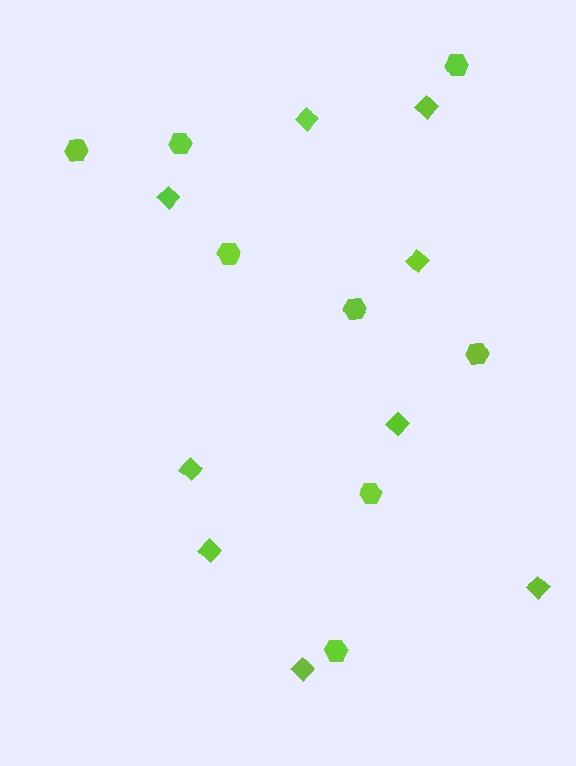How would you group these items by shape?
There are 2 groups: one group of hexagons (8) and one group of diamonds (9).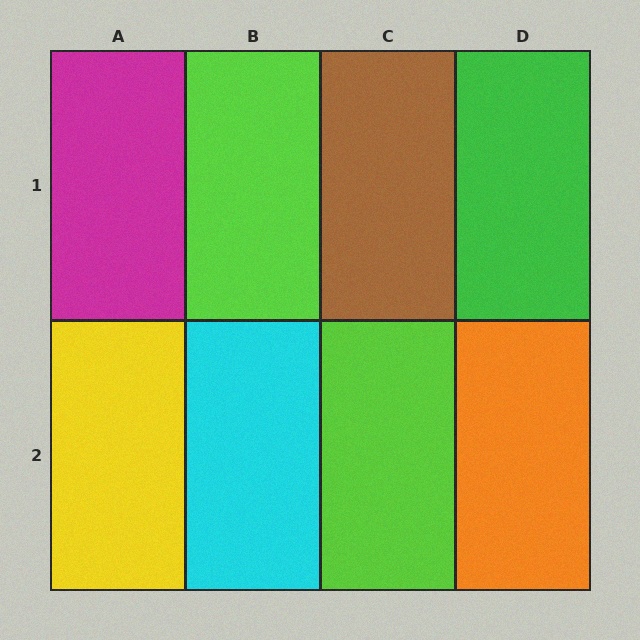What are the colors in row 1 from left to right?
Magenta, lime, brown, green.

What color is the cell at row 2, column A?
Yellow.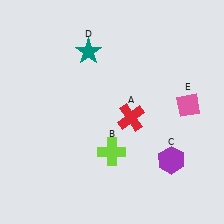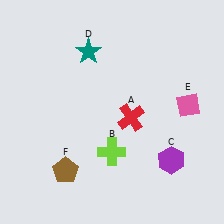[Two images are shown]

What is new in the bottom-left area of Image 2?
A brown pentagon (F) was added in the bottom-left area of Image 2.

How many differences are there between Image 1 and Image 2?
There is 1 difference between the two images.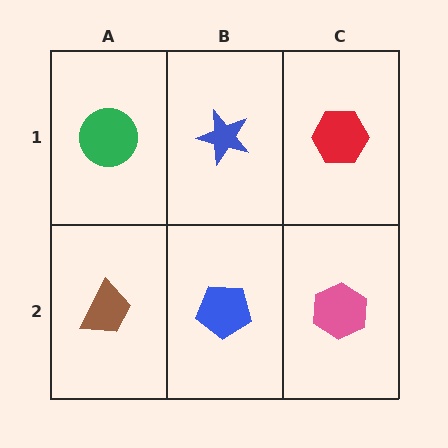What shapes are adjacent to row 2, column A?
A green circle (row 1, column A), a blue pentagon (row 2, column B).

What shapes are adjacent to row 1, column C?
A pink hexagon (row 2, column C), a blue star (row 1, column B).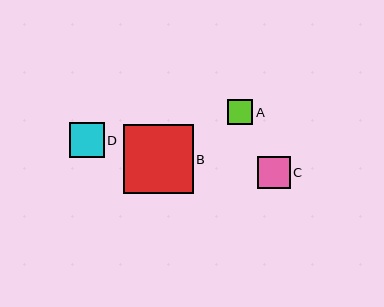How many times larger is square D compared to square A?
Square D is approximately 1.4 times the size of square A.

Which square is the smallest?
Square A is the smallest with a size of approximately 25 pixels.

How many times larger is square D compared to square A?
Square D is approximately 1.4 times the size of square A.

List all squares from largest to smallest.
From largest to smallest: B, D, C, A.